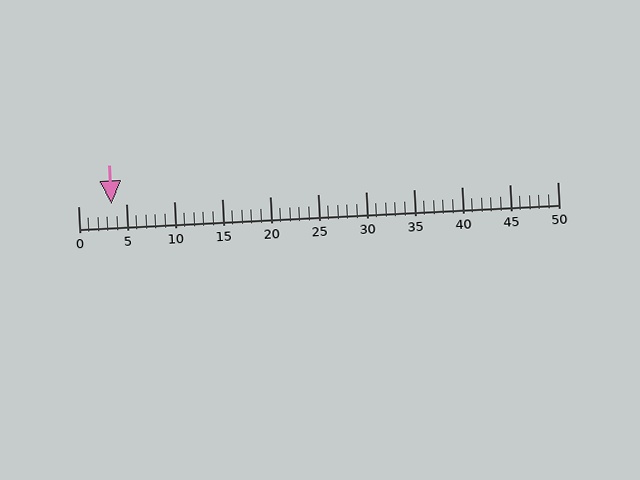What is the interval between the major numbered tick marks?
The major tick marks are spaced 5 units apart.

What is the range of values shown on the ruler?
The ruler shows values from 0 to 50.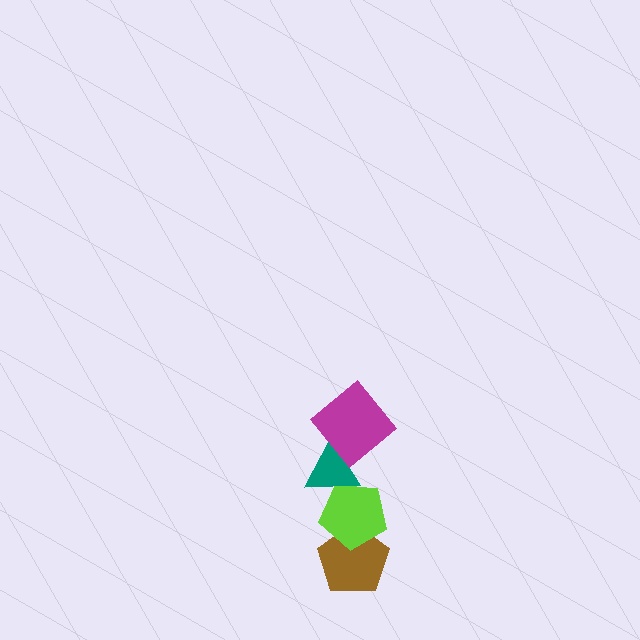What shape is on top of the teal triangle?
The magenta diamond is on top of the teal triangle.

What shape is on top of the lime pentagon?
The teal triangle is on top of the lime pentagon.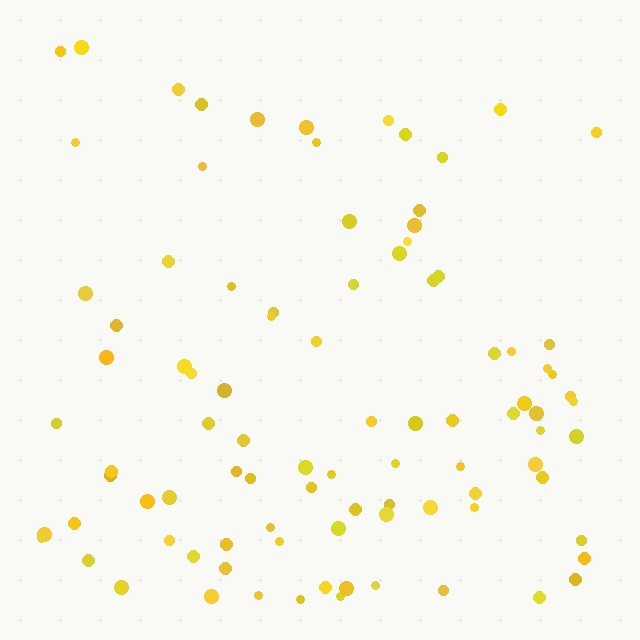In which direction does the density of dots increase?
From top to bottom, with the bottom side densest.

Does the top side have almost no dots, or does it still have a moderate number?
Still a moderate number, just noticeably fewer than the bottom.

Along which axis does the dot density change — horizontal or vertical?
Vertical.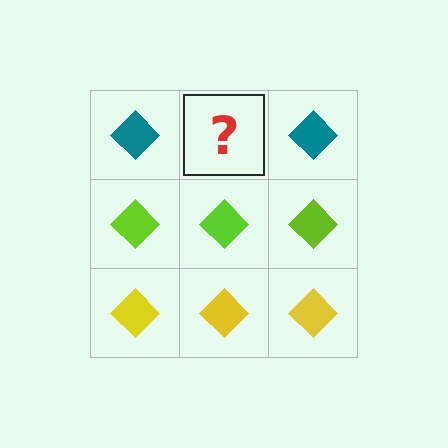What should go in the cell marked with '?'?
The missing cell should contain a teal diamond.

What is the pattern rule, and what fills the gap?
The rule is that each row has a consistent color. The gap should be filled with a teal diamond.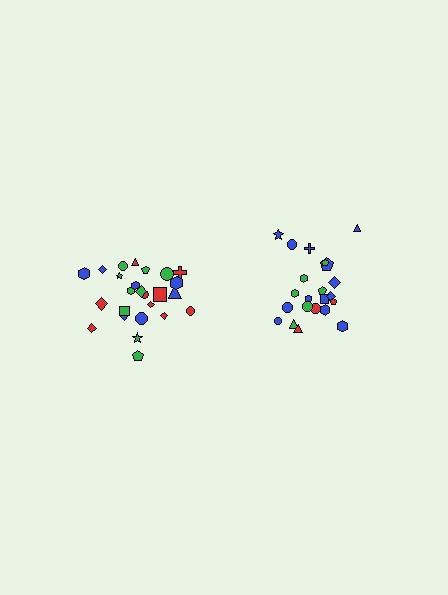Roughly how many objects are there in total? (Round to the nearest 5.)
Roughly 45 objects in total.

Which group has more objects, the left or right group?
The left group.